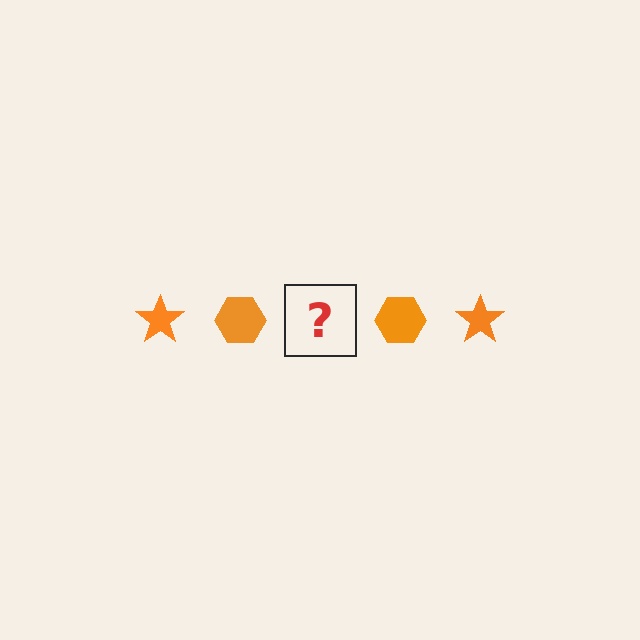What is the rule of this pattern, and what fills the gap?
The rule is that the pattern cycles through star, hexagon shapes in orange. The gap should be filled with an orange star.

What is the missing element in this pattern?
The missing element is an orange star.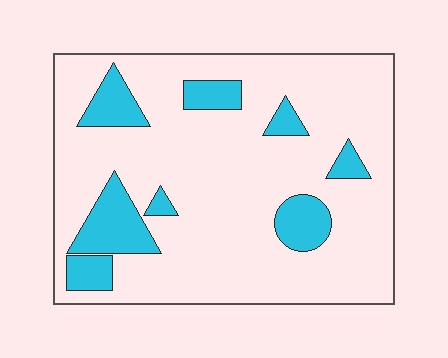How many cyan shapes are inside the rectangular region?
8.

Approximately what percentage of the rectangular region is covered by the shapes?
Approximately 20%.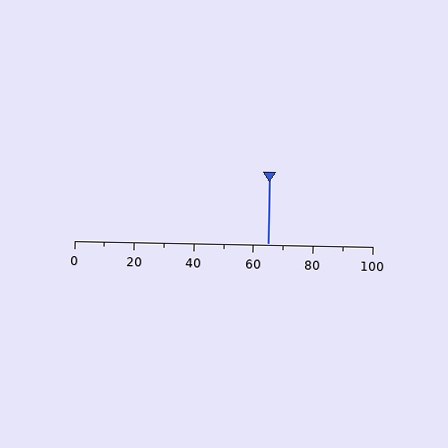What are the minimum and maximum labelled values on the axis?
The axis runs from 0 to 100.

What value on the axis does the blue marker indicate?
The marker indicates approximately 65.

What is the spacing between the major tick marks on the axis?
The major ticks are spaced 20 apart.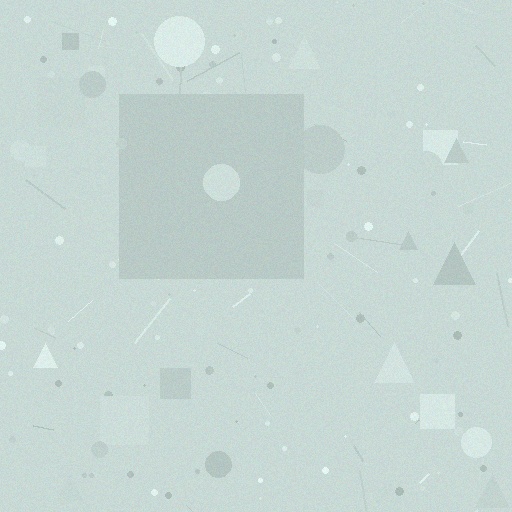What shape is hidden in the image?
A square is hidden in the image.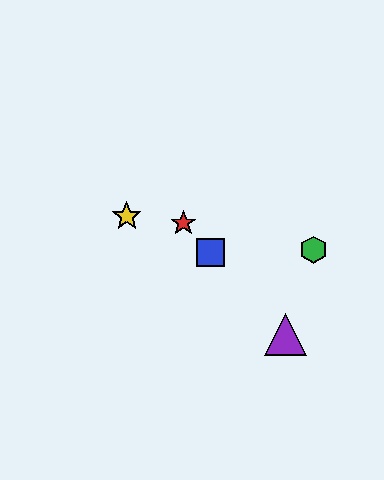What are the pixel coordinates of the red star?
The red star is at (183, 223).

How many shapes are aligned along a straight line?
3 shapes (the red star, the blue square, the purple triangle) are aligned along a straight line.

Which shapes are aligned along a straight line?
The red star, the blue square, the purple triangle are aligned along a straight line.